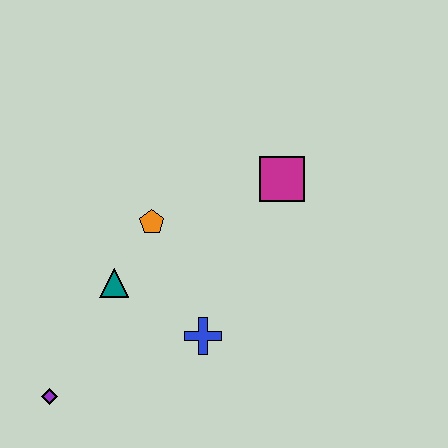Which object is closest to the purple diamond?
The teal triangle is closest to the purple diamond.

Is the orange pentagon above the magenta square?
No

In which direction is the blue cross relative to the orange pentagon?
The blue cross is below the orange pentagon.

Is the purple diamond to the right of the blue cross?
No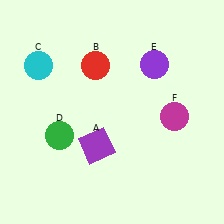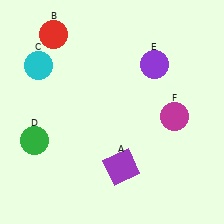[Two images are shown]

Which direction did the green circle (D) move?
The green circle (D) moved left.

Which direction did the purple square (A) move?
The purple square (A) moved right.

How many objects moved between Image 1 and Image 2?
3 objects moved between the two images.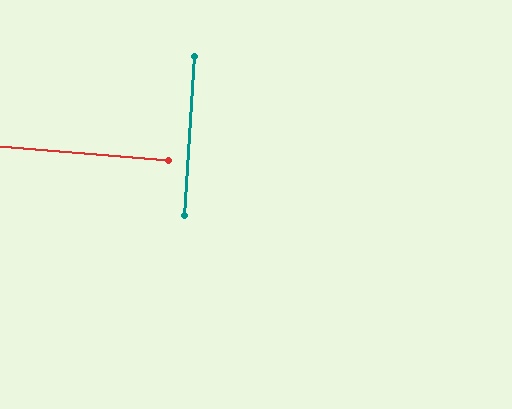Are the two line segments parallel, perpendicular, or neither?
Perpendicular — they meet at approximately 89°.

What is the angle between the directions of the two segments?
Approximately 89 degrees.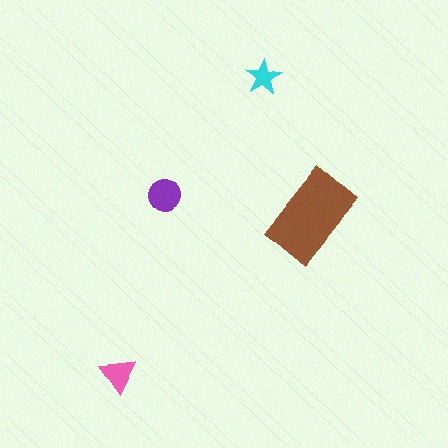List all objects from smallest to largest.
The cyan star, the pink triangle, the purple circle, the brown rectangle.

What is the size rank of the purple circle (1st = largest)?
2nd.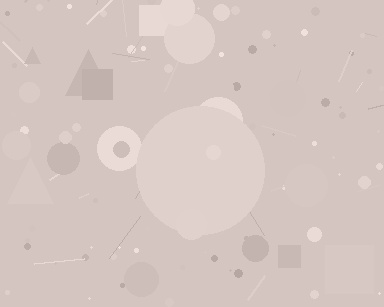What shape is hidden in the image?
A circle is hidden in the image.